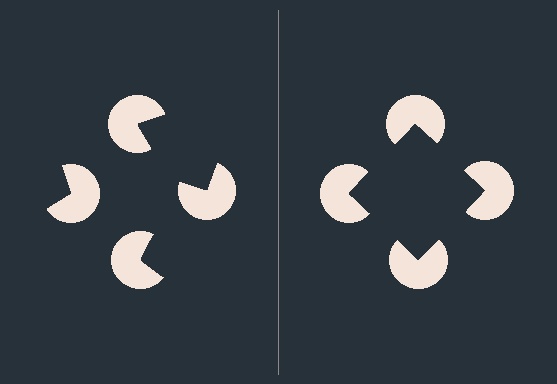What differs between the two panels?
The pac-man discs are positioned identically on both sides; only the wedge orientations differ. On the right they align to a square; on the left they are misaligned.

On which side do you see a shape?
An illusory square appears on the right side. On the left side the wedge cuts are rotated, so no coherent shape forms.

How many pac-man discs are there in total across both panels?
8 — 4 on each side.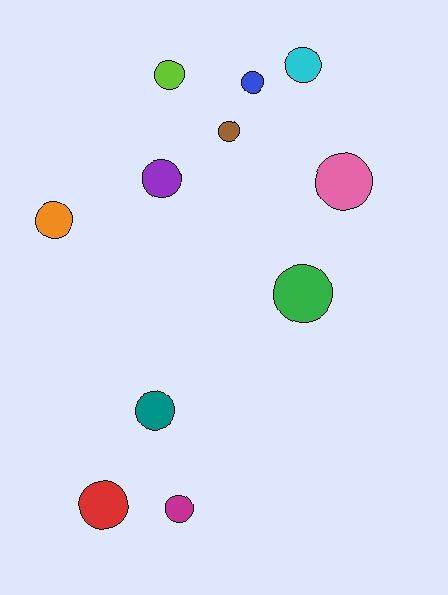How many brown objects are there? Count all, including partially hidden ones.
There is 1 brown object.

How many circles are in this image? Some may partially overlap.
There are 11 circles.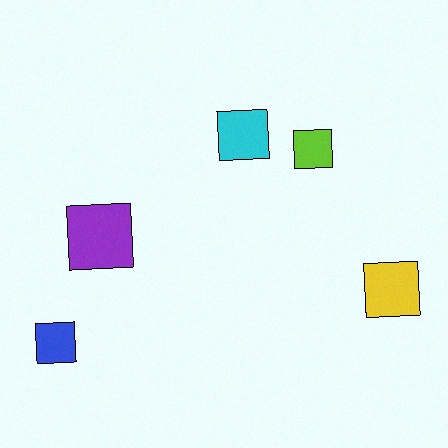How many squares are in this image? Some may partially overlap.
There are 5 squares.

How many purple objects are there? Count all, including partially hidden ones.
There is 1 purple object.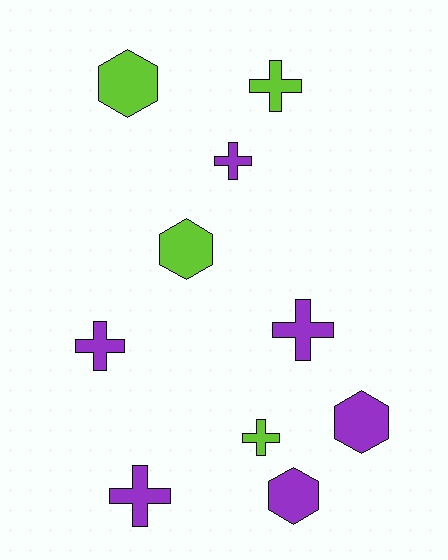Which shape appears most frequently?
Cross, with 6 objects.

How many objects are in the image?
There are 10 objects.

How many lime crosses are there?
There are 2 lime crosses.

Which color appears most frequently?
Purple, with 6 objects.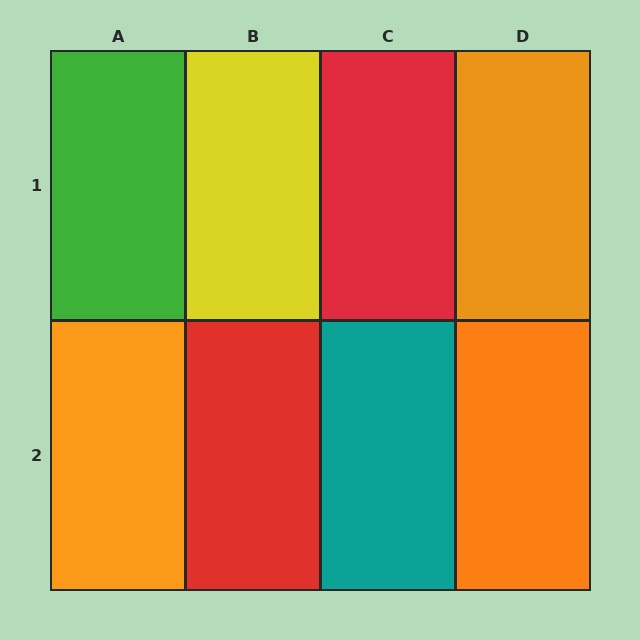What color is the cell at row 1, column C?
Red.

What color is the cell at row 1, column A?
Green.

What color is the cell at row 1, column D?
Orange.